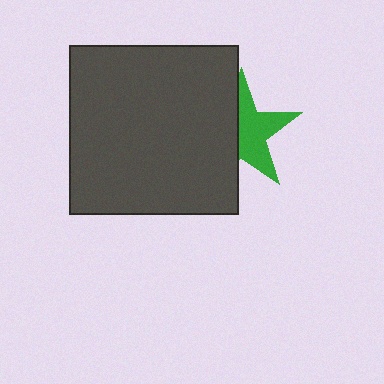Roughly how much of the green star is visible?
About half of it is visible (roughly 53%).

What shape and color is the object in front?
The object in front is a dark gray square.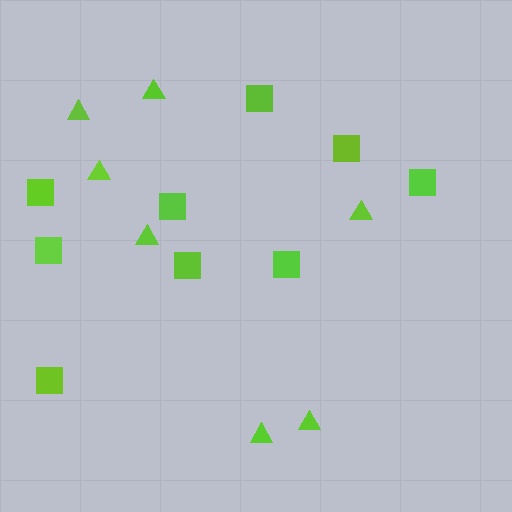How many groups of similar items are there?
There are 2 groups: one group of triangles (7) and one group of squares (9).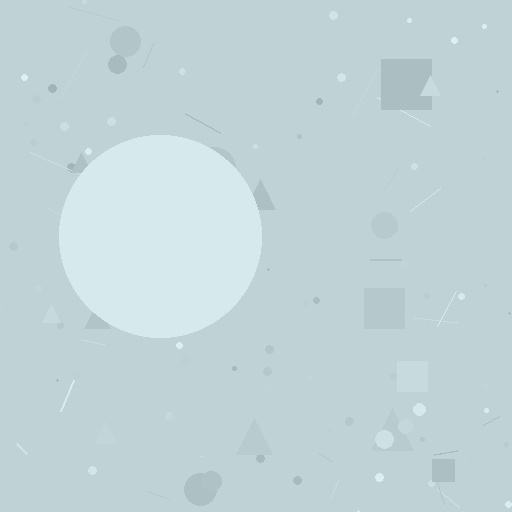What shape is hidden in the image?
A circle is hidden in the image.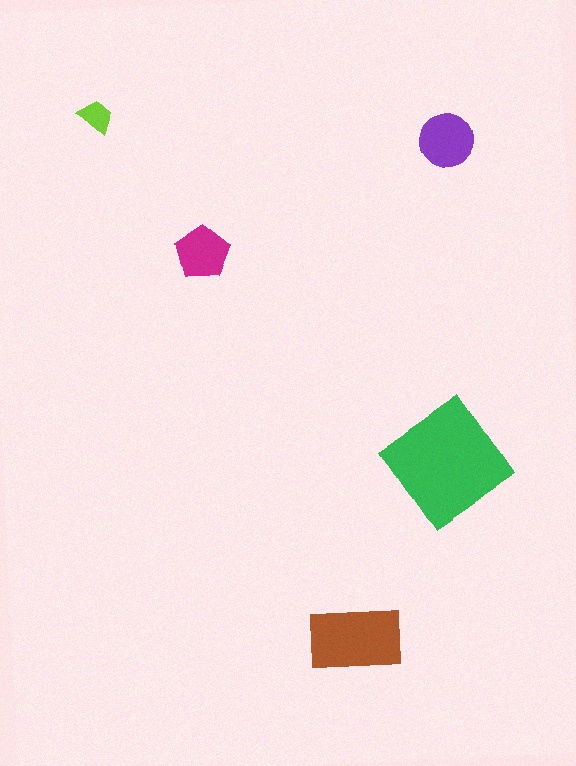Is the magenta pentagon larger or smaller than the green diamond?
Smaller.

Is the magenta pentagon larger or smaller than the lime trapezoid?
Larger.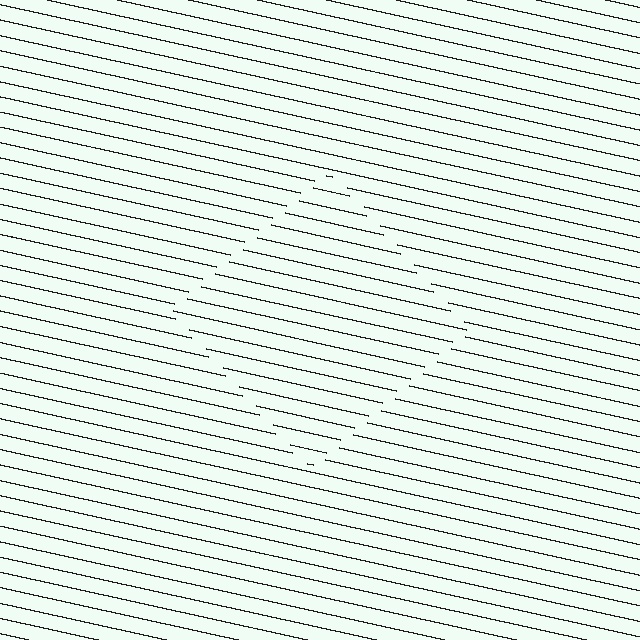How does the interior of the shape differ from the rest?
The interior of the shape contains the same grating, shifted by half a period — the contour is defined by the phase discontinuity where line-ends from the inner and outer gratings abut.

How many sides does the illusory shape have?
4 sides — the line-ends trace a square.